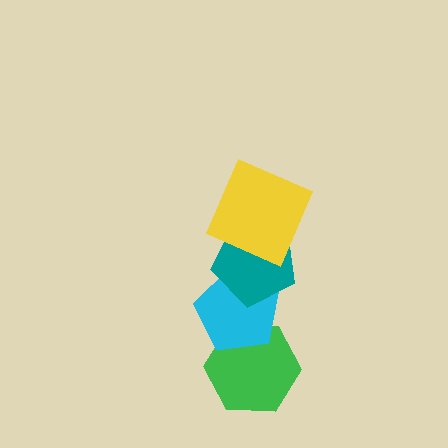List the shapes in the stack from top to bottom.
From top to bottom: the yellow square, the teal pentagon, the cyan pentagon, the green hexagon.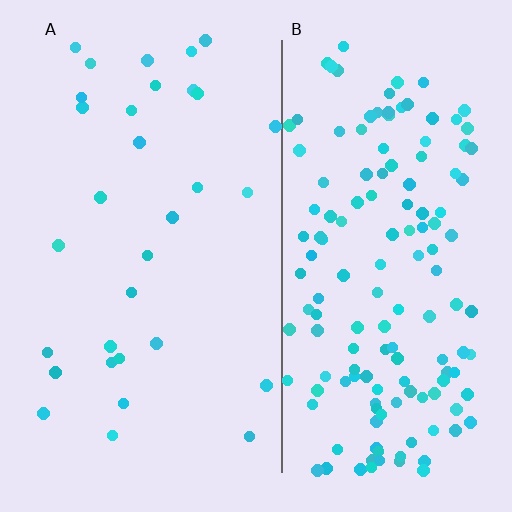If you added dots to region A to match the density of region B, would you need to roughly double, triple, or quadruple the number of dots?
Approximately quadruple.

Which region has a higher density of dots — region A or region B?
B (the right).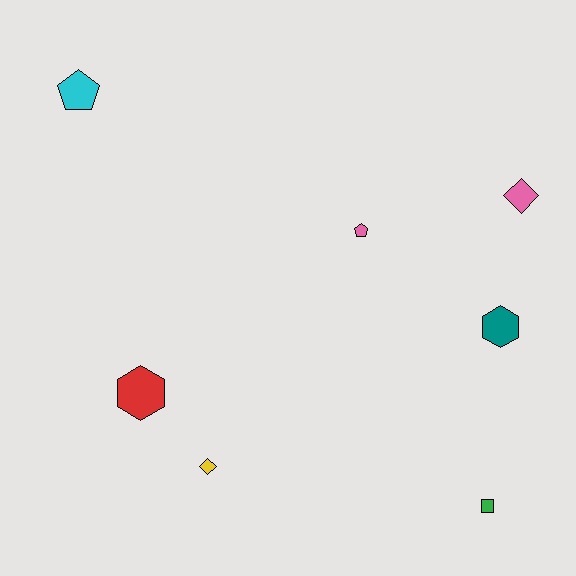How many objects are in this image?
There are 7 objects.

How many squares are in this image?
There is 1 square.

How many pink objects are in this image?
There are 2 pink objects.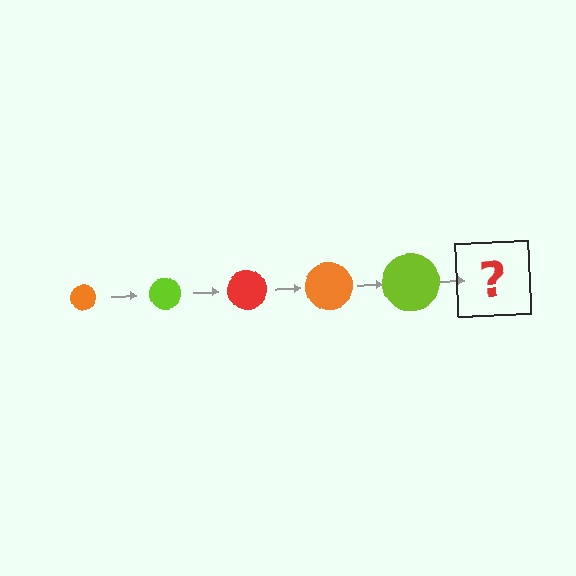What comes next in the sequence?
The next element should be a red circle, larger than the previous one.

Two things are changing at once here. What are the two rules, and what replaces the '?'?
The two rules are that the circle grows larger each step and the color cycles through orange, lime, and red. The '?' should be a red circle, larger than the previous one.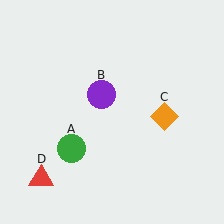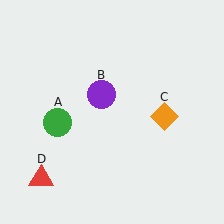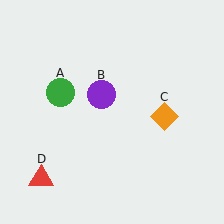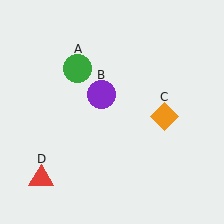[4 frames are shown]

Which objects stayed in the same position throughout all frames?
Purple circle (object B) and orange diamond (object C) and red triangle (object D) remained stationary.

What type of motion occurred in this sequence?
The green circle (object A) rotated clockwise around the center of the scene.